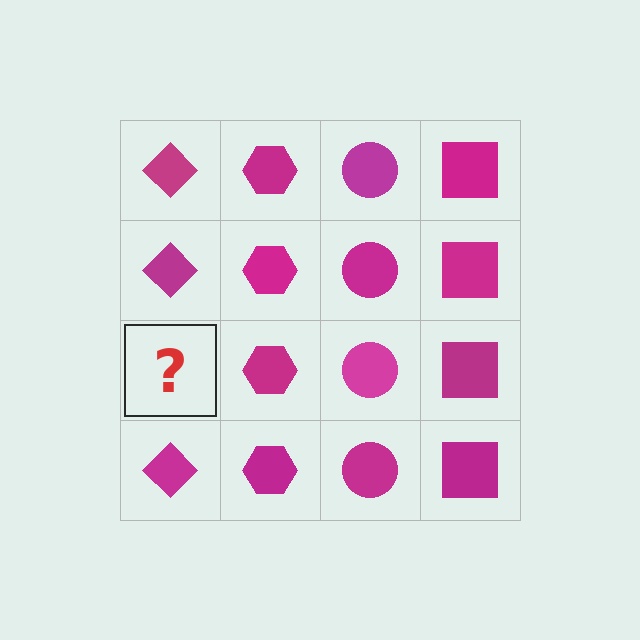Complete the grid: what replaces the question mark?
The question mark should be replaced with a magenta diamond.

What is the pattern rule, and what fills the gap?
The rule is that each column has a consistent shape. The gap should be filled with a magenta diamond.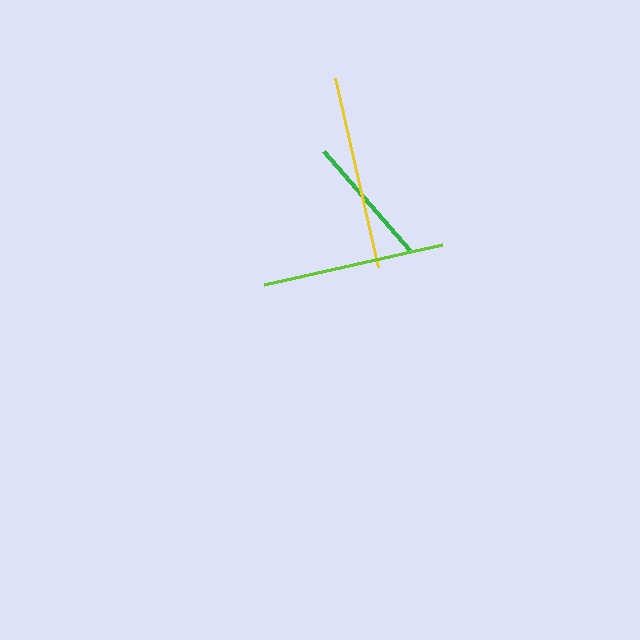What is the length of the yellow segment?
The yellow segment is approximately 194 pixels long.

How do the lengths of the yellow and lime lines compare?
The yellow and lime lines are approximately the same length.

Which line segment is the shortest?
The green line is the shortest at approximately 131 pixels.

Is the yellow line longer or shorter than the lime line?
The yellow line is longer than the lime line.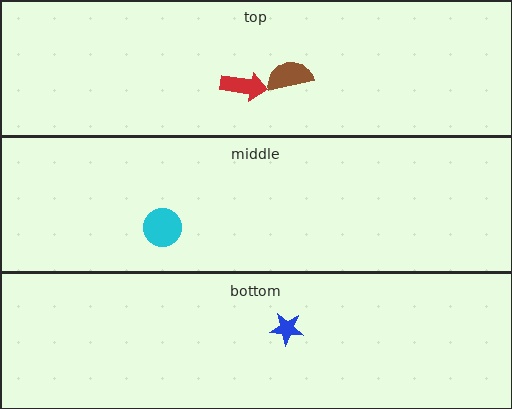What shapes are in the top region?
The red arrow, the brown semicircle.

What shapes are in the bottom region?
The blue star.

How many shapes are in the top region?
2.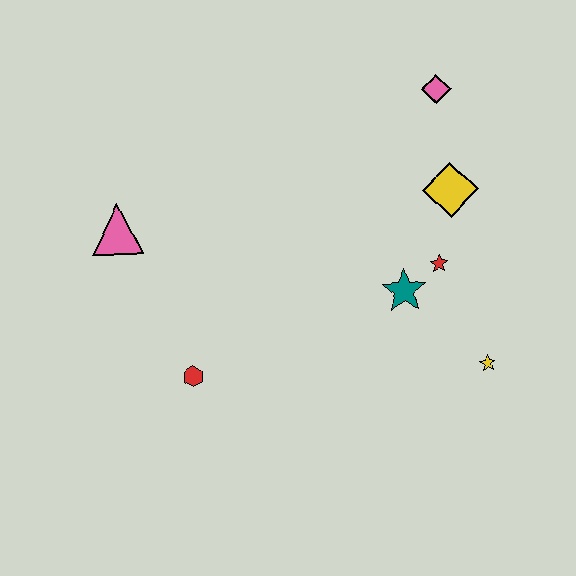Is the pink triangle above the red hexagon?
Yes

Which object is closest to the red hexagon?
The pink triangle is closest to the red hexagon.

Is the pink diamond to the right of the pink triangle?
Yes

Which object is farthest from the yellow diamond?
The pink triangle is farthest from the yellow diamond.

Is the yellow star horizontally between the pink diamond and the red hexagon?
No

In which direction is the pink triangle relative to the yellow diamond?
The pink triangle is to the left of the yellow diamond.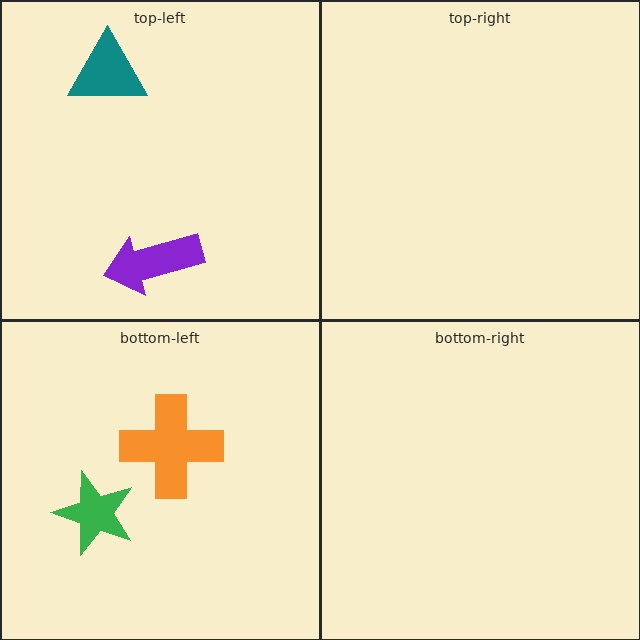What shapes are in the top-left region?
The purple arrow, the teal triangle.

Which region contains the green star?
The bottom-left region.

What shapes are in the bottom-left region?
The orange cross, the green star.